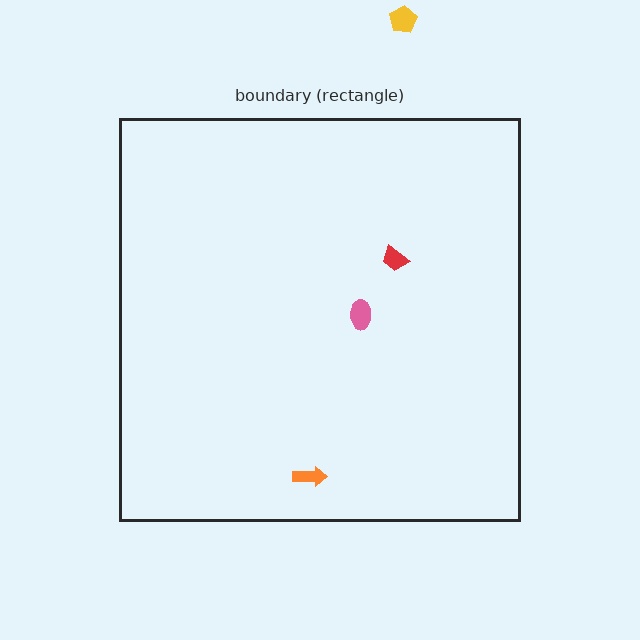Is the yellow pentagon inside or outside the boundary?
Outside.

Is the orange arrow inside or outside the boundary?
Inside.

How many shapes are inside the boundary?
3 inside, 1 outside.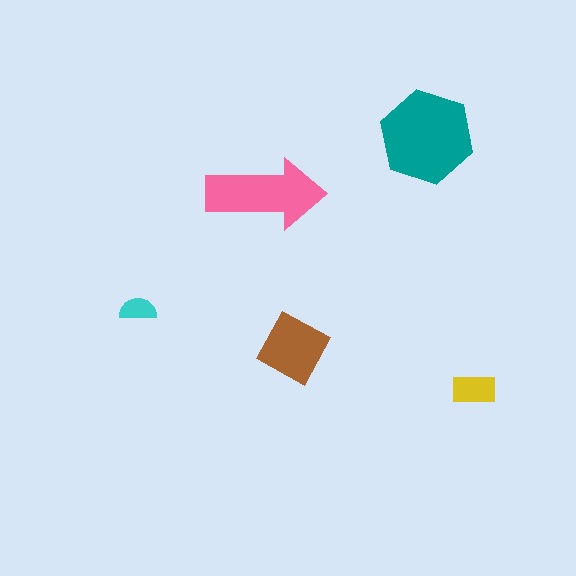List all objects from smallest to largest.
The cyan semicircle, the yellow rectangle, the brown diamond, the pink arrow, the teal hexagon.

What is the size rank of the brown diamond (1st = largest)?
3rd.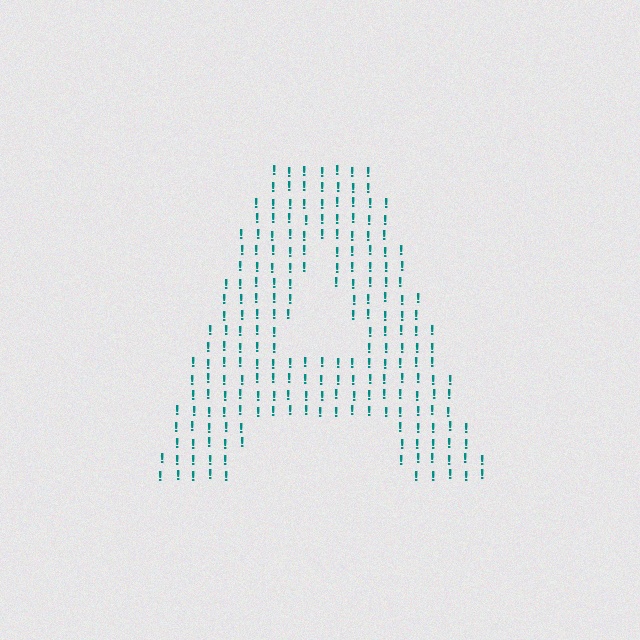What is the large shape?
The large shape is the letter A.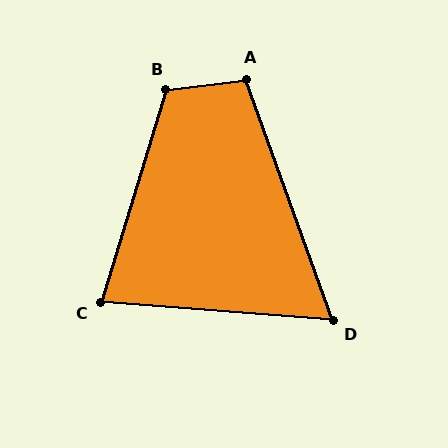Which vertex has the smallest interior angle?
D, at approximately 66 degrees.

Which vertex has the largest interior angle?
B, at approximately 114 degrees.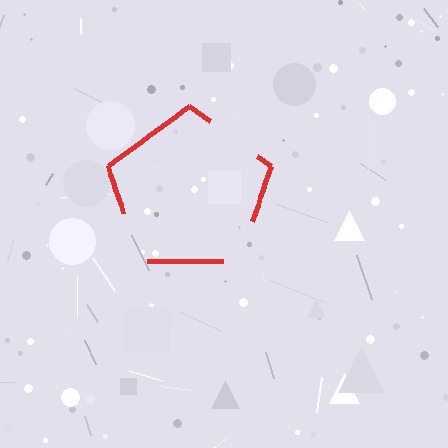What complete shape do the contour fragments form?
The contour fragments form a pentagon.